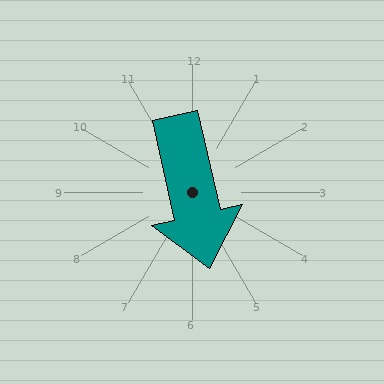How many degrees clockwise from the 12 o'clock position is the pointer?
Approximately 167 degrees.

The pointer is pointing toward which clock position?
Roughly 6 o'clock.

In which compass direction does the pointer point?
South.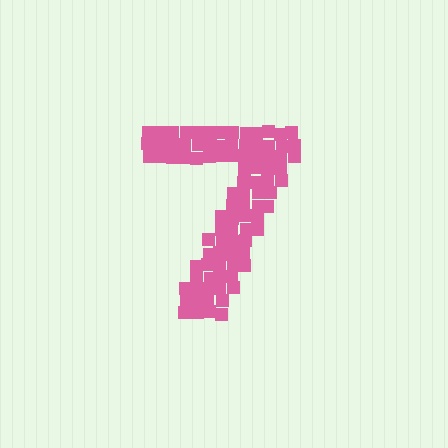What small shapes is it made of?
It is made of small squares.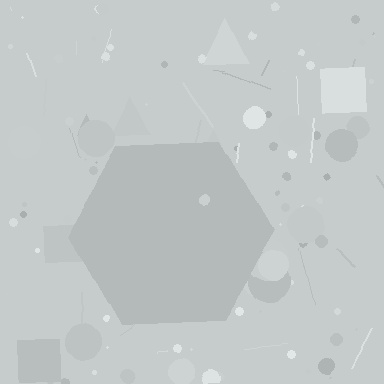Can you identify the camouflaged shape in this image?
The camouflaged shape is a hexagon.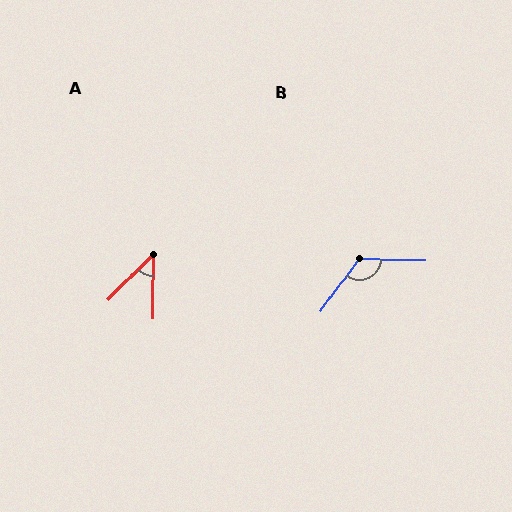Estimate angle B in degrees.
Approximately 125 degrees.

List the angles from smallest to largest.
A (45°), B (125°).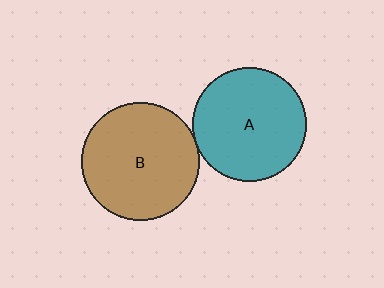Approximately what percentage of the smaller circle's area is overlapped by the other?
Approximately 5%.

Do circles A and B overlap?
Yes.